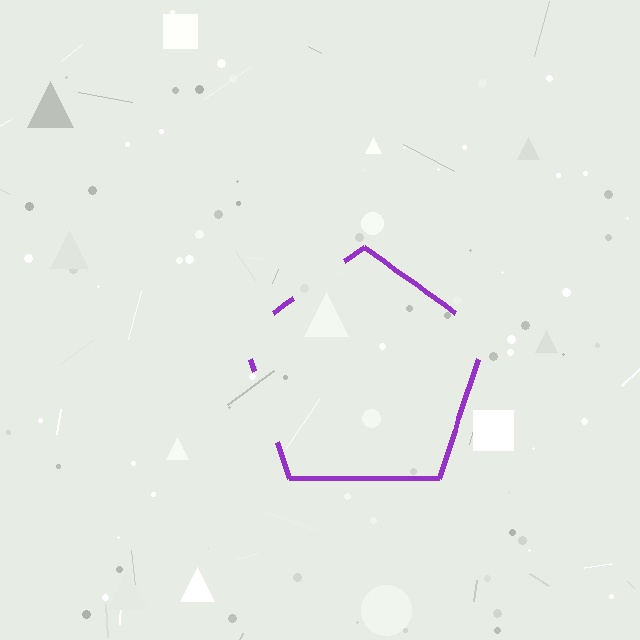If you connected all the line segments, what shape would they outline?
They would outline a pentagon.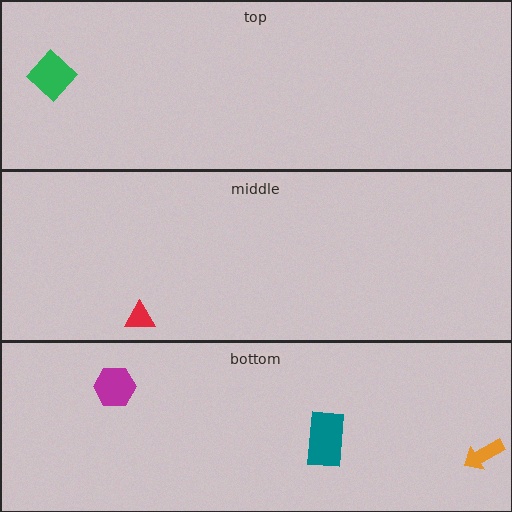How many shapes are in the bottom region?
3.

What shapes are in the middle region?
The red triangle.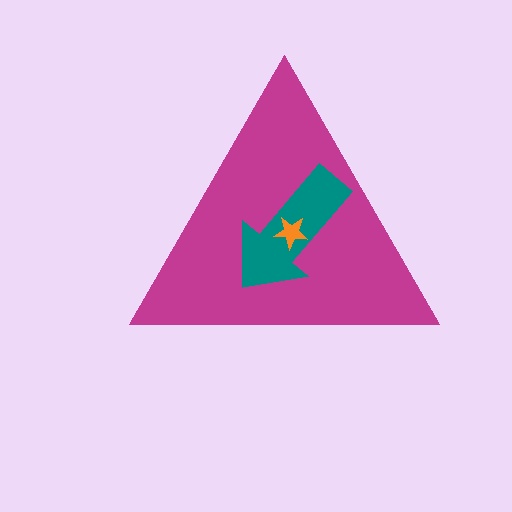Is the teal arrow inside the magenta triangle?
Yes.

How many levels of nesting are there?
3.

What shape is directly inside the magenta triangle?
The teal arrow.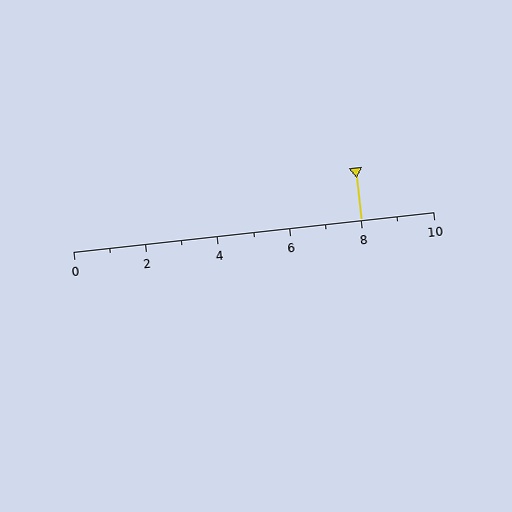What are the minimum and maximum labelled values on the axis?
The axis runs from 0 to 10.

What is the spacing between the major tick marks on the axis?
The major ticks are spaced 2 apart.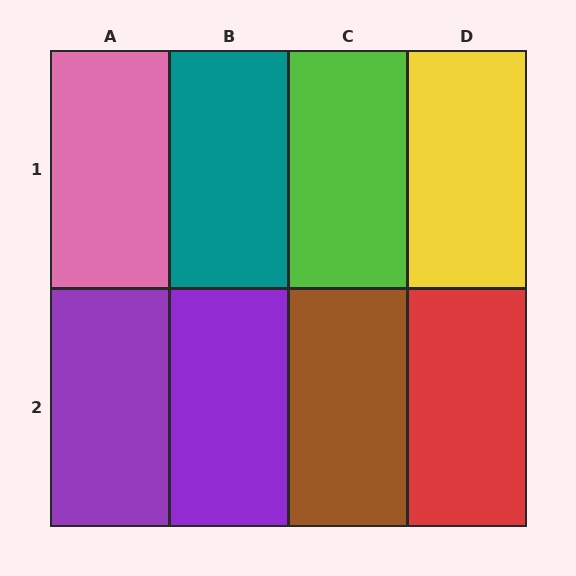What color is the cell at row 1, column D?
Yellow.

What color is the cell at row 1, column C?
Lime.